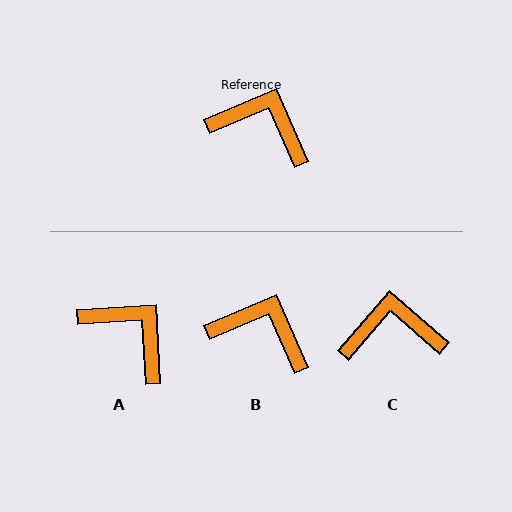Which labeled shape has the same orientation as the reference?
B.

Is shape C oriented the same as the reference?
No, it is off by about 26 degrees.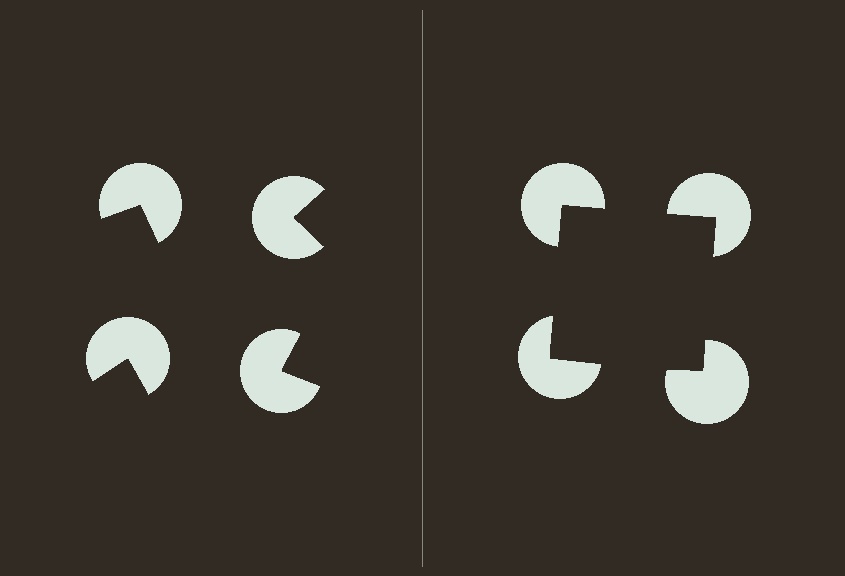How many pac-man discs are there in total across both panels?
8 — 4 on each side.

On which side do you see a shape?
An illusory square appears on the right side. On the left side the wedge cuts are rotated, so no coherent shape forms.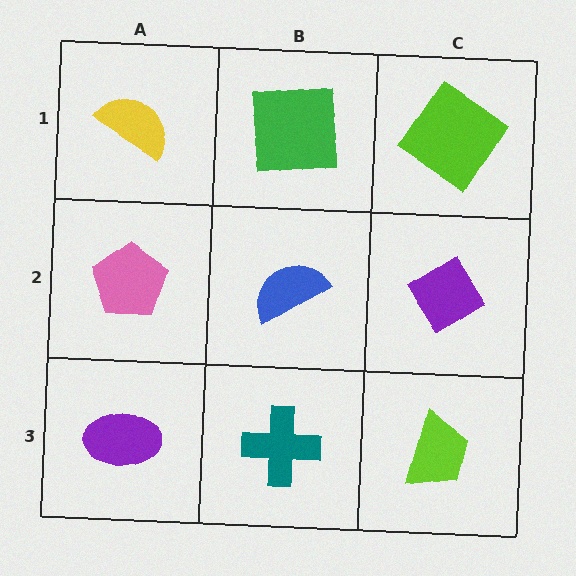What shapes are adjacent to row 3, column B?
A blue semicircle (row 2, column B), a purple ellipse (row 3, column A), a lime trapezoid (row 3, column C).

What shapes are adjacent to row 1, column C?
A purple diamond (row 2, column C), a green square (row 1, column B).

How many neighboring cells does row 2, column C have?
3.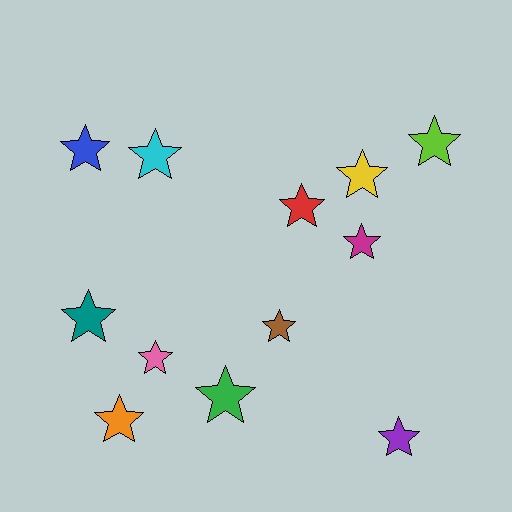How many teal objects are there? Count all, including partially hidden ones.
There is 1 teal object.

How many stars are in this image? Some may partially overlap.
There are 12 stars.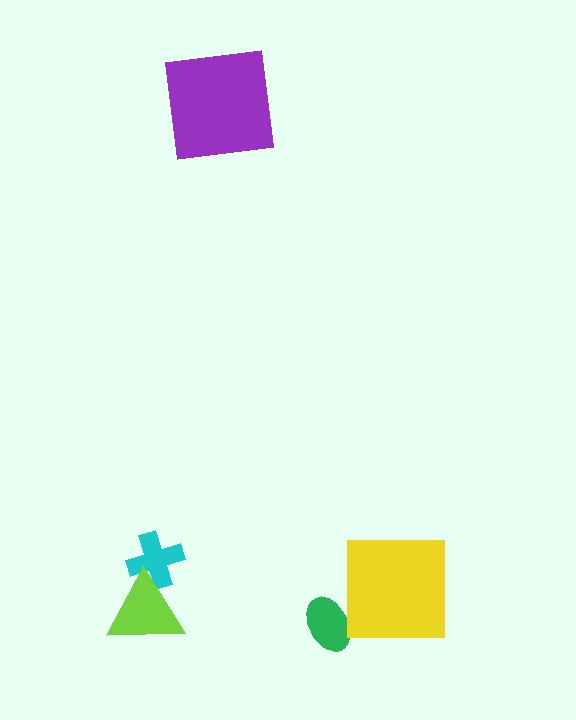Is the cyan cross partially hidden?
Yes, it is partially covered by another shape.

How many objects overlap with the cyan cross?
1 object overlaps with the cyan cross.